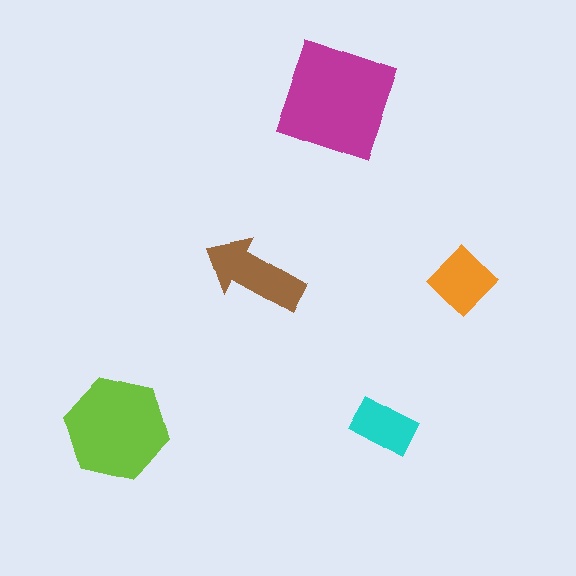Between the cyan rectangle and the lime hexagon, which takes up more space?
The lime hexagon.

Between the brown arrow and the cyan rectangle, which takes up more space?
The brown arrow.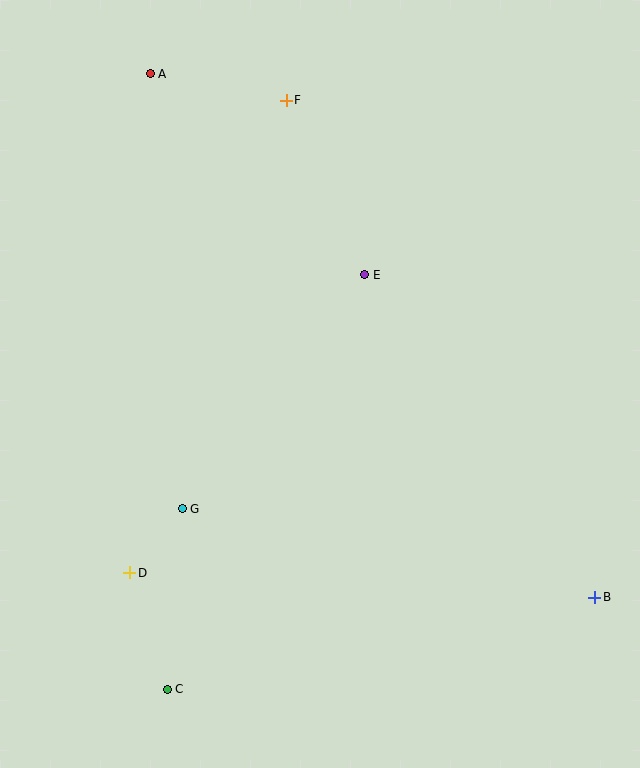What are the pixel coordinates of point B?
Point B is at (594, 597).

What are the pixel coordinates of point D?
Point D is at (130, 573).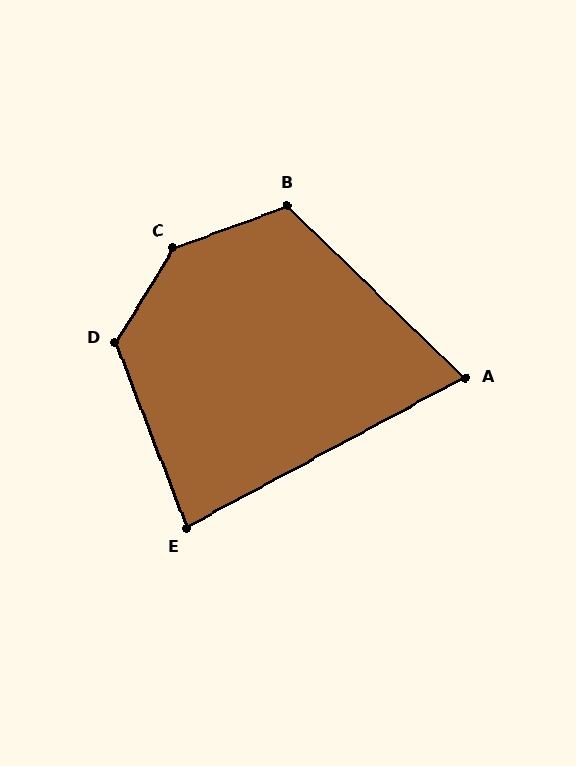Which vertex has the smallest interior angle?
A, at approximately 72 degrees.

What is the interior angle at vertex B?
Approximately 116 degrees (obtuse).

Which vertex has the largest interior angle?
C, at approximately 142 degrees.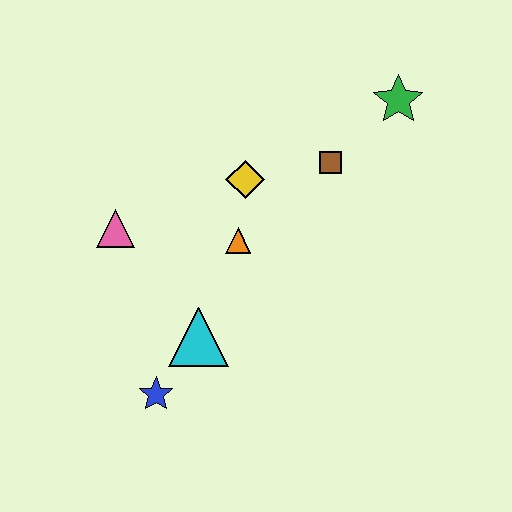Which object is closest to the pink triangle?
The orange triangle is closest to the pink triangle.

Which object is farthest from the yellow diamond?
The blue star is farthest from the yellow diamond.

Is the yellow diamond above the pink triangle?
Yes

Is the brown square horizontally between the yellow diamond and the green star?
Yes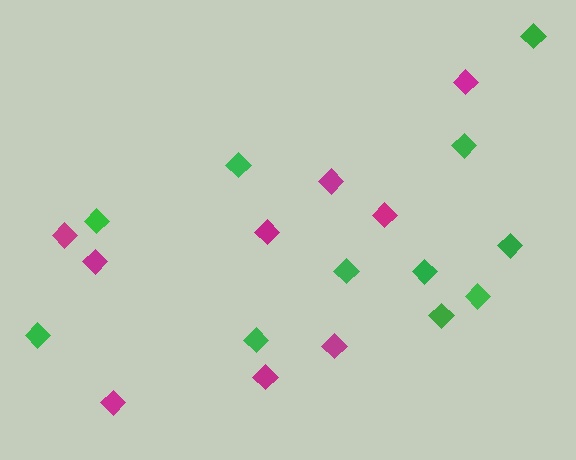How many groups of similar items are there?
There are 2 groups: one group of green diamonds (11) and one group of magenta diamonds (9).